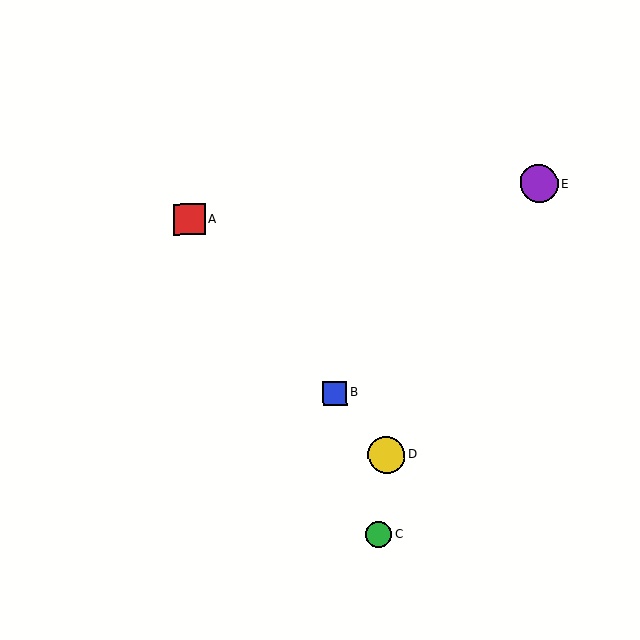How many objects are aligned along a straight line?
3 objects (A, B, D) are aligned along a straight line.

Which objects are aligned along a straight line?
Objects A, B, D are aligned along a straight line.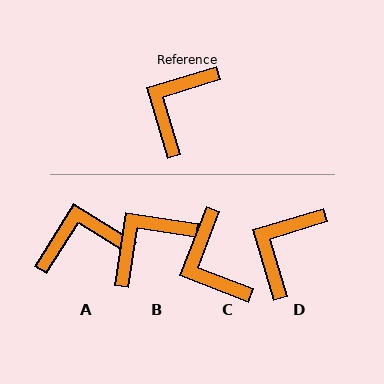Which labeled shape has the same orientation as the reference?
D.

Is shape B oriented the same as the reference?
No, it is off by about 25 degrees.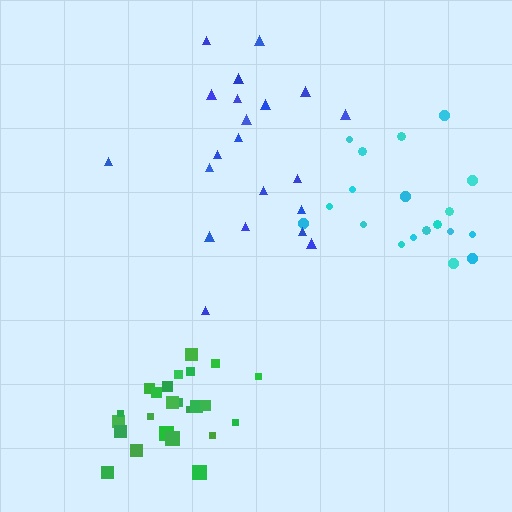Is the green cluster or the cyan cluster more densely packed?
Green.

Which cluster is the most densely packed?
Green.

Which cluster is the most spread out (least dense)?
Blue.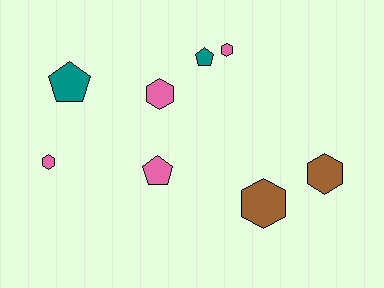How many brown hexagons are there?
There are 2 brown hexagons.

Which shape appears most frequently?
Hexagon, with 5 objects.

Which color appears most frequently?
Pink, with 4 objects.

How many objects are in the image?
There are 8 objects.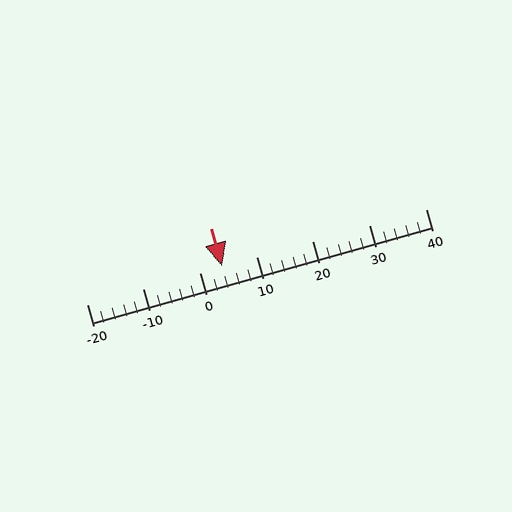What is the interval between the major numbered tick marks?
The major tick marks are spaced 10 units apart.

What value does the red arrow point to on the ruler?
The red arrow points to approximately 4.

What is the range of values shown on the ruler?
The ruler shows values from -20 to 40.